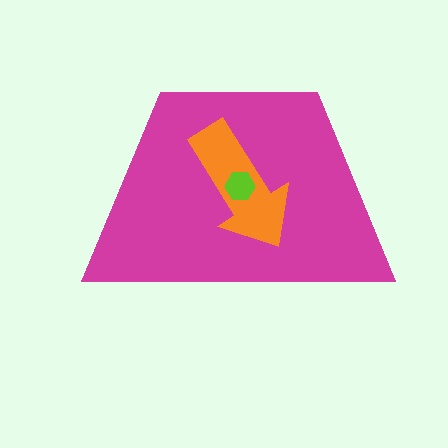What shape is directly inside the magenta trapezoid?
The orange arrow.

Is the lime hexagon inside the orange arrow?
Yes.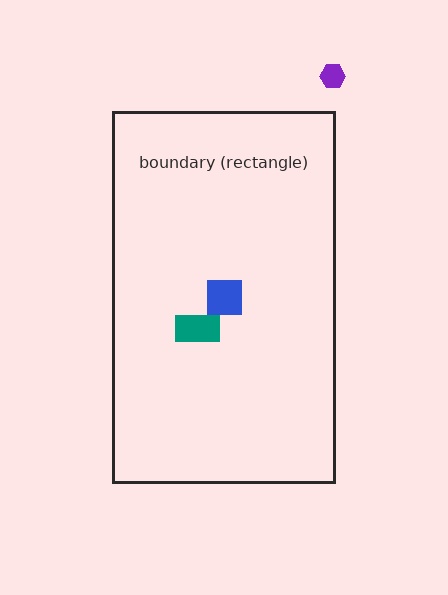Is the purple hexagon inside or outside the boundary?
Outside.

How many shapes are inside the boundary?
2 inside, 1 outside.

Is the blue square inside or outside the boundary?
Inside.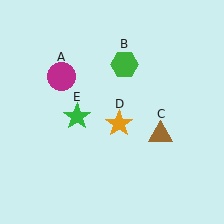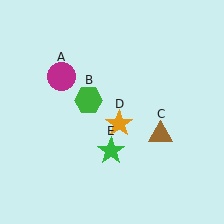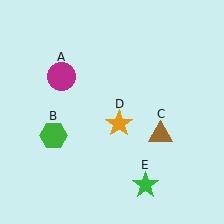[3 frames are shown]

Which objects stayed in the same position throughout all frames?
Magenta circle (object A) and brown triangle (object C) and orange star (object D) remained stationary.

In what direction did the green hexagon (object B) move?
The green hexagon (object B) moved down and to the left.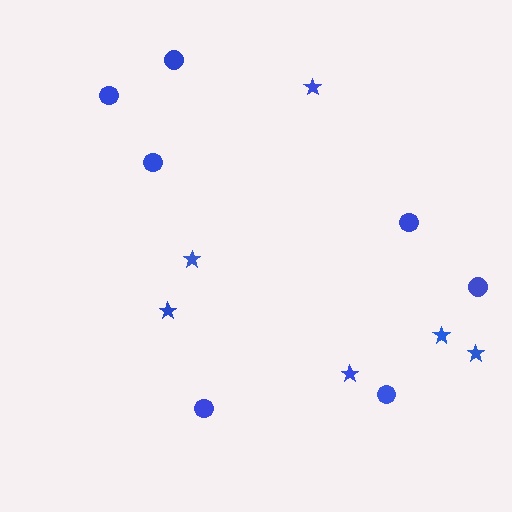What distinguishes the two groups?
There are 2 groups: one group of circles (7) and one group of stars (6).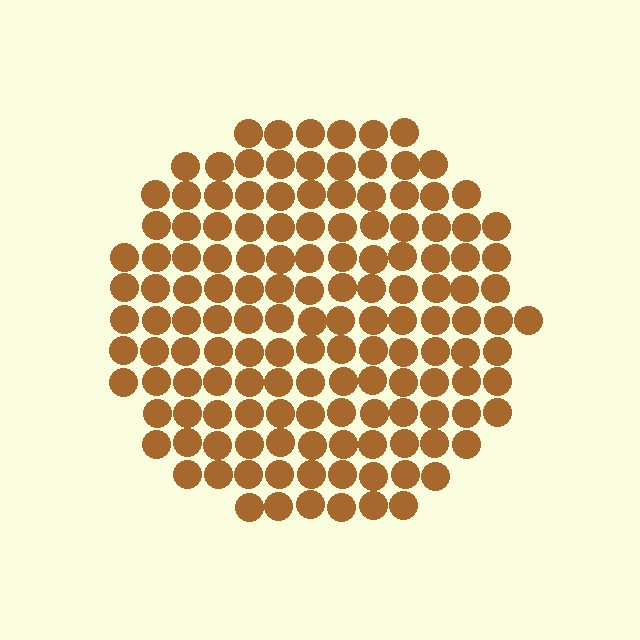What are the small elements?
The small elements are circles.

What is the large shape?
The large shape is a circle.